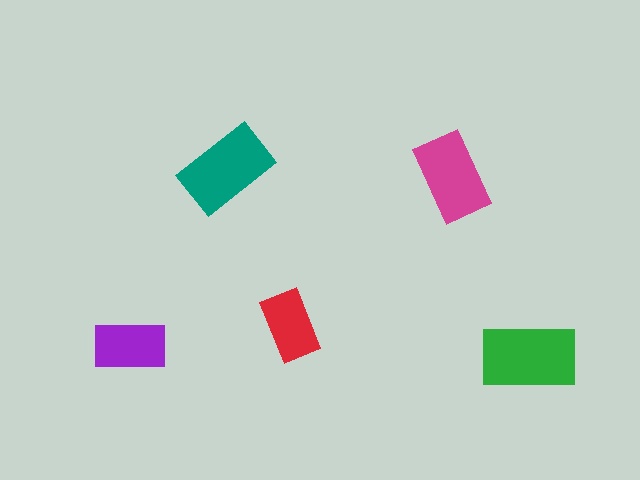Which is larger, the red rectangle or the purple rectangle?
The purple one.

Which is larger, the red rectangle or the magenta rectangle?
The magenta one.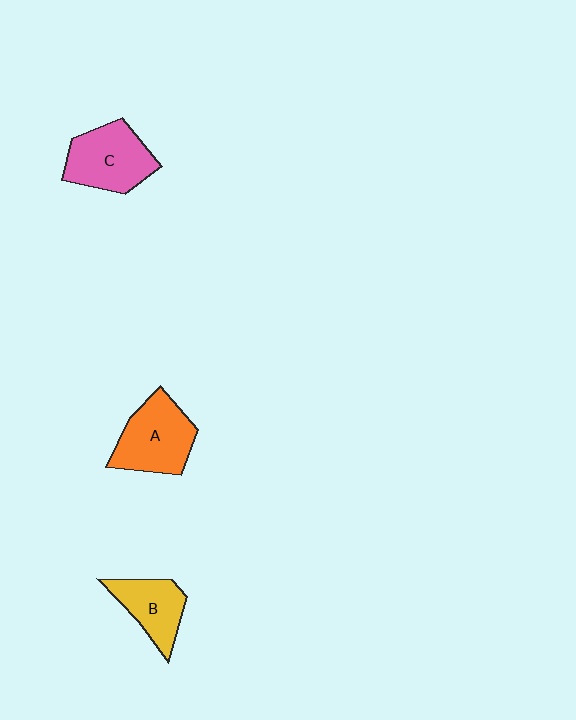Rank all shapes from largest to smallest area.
From largest to smallest: A (orange), C (pink), B (yellow).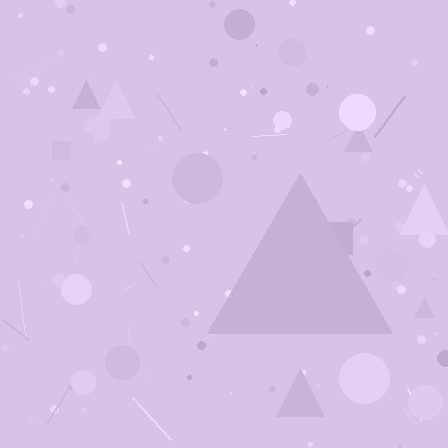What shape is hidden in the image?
A triangle is hidden in the image.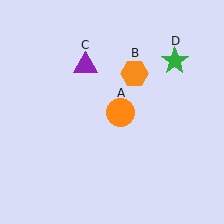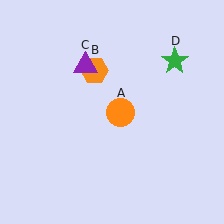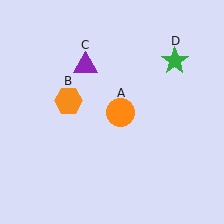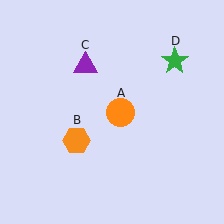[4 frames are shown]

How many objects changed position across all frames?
1 object changed position: orange hexagon (object B).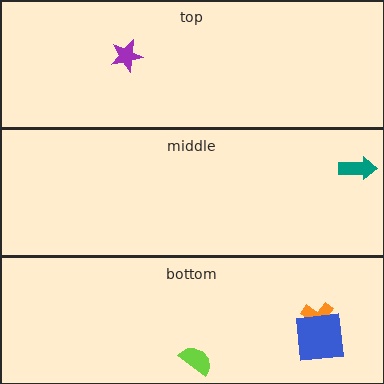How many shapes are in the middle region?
1.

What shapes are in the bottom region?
The orange cross, the blue square, the lime semicircle.